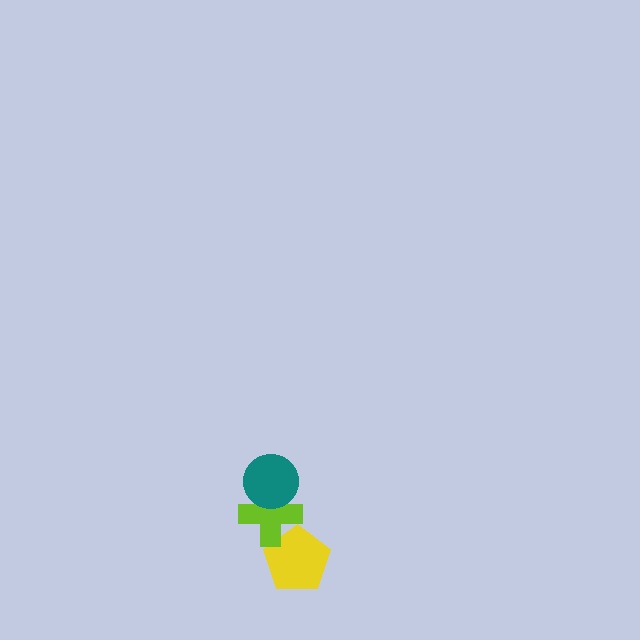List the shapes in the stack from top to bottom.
From top to bottom: the teal circle, the lime cross, the yellow pentagon.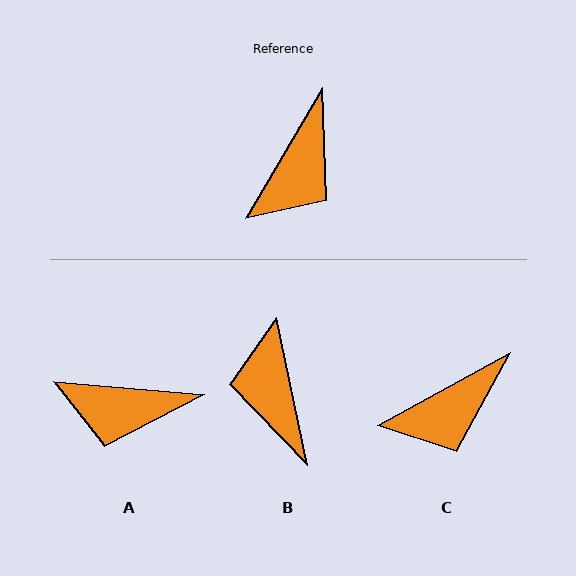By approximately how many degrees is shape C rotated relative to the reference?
Approximately 31 degrees clockwise.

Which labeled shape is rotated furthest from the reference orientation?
B, about 138 degrees away.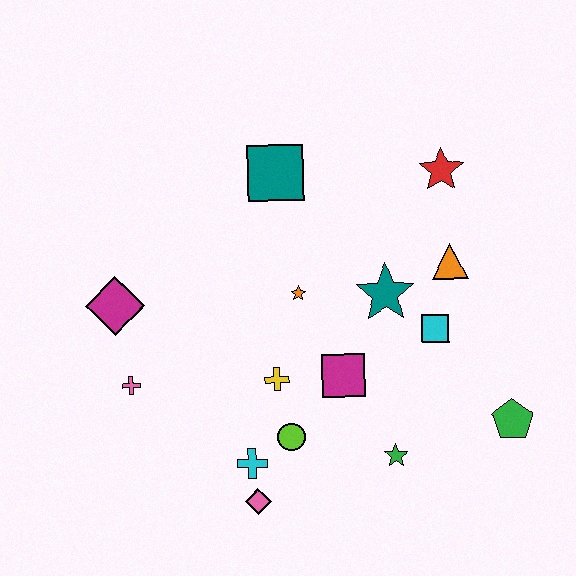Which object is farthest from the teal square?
The green pentagon is farthest from the teal square.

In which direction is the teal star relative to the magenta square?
The teal star is above the magenta square.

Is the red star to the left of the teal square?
No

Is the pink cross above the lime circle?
Yes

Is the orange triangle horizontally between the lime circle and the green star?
No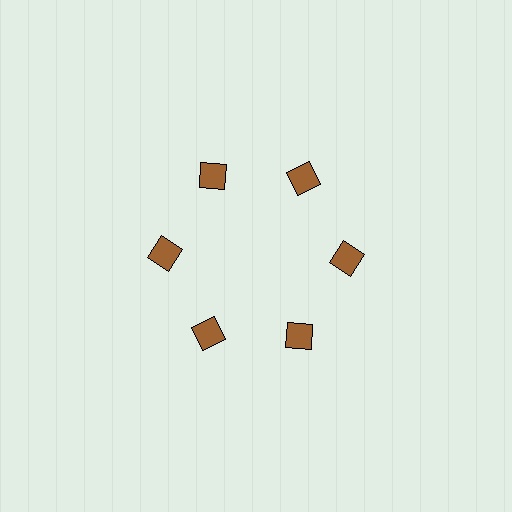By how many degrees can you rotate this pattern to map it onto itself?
The pattern maps onto itself every 60 degrees of rotation.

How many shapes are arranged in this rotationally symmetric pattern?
There are 6 shapes, arranged in 6 groups of 1.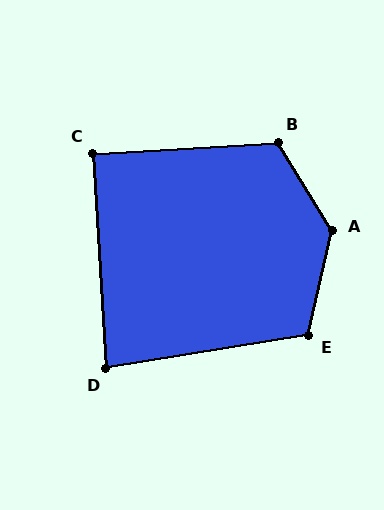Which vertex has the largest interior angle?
A, at approximately 137 degrees.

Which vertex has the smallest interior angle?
D, at approximately 84 degrees.